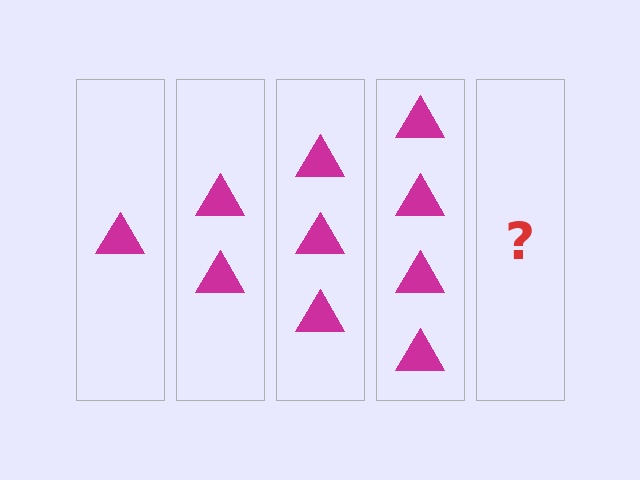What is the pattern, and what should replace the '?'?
The pattern is that each step adds one more triangle. The '?' should be 5 triangles.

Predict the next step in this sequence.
The next step is 5 triangles.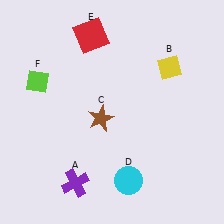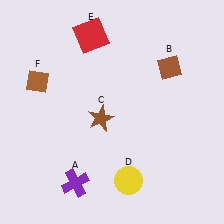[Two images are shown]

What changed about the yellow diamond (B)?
In Image 1, B is yellow. In Image 2, it changed to brown.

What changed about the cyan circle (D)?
In Image 1, D is cyan. In Image 2, it changed to yellow.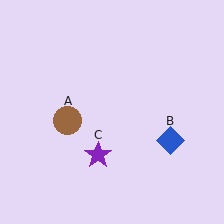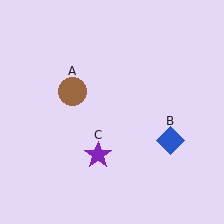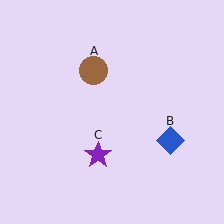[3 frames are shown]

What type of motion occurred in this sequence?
The brown circle (object A) rotated clockwise around the center of the scene.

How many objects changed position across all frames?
1 object changed position: brown circle (object A).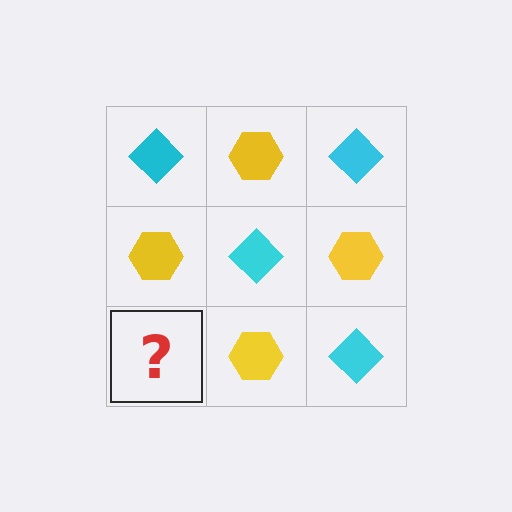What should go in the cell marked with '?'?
The missing cell should contain a cyan diamond.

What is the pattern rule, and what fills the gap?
The rule is that it alternates cyan diamond and yellow hexagon in a checkerboard pattern. The gap should be filled with a cyan diamond.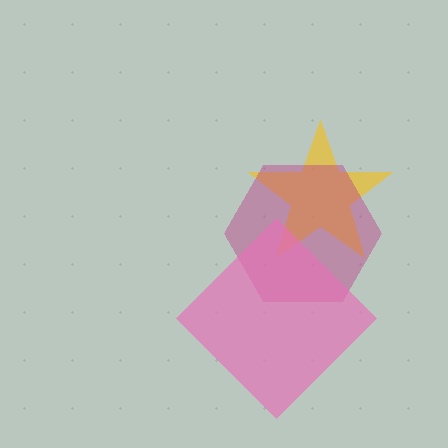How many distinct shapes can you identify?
There are 3 distinct shapes: a yellow star, a magenta hexagon, a pink diamond.